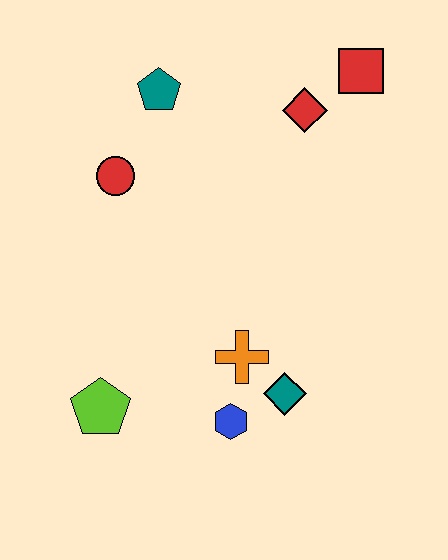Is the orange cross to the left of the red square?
Yes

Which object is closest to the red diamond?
The red square is closest to the red diamond.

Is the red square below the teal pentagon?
No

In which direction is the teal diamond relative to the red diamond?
The teal diamond is below the red diamond.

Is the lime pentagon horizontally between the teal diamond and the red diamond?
No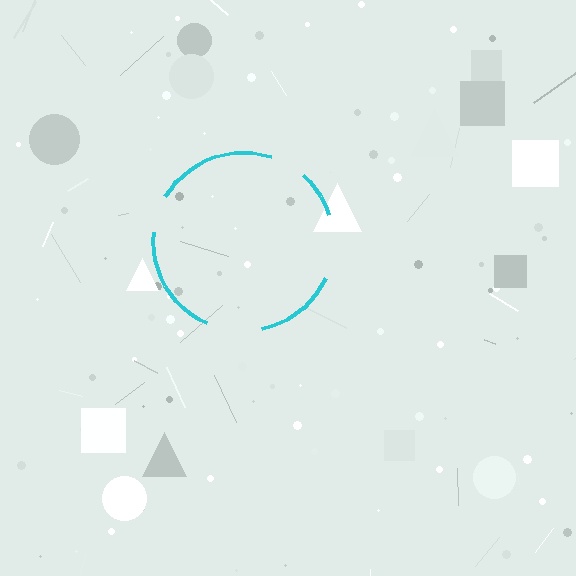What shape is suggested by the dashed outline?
The dashed outline suggests a circle.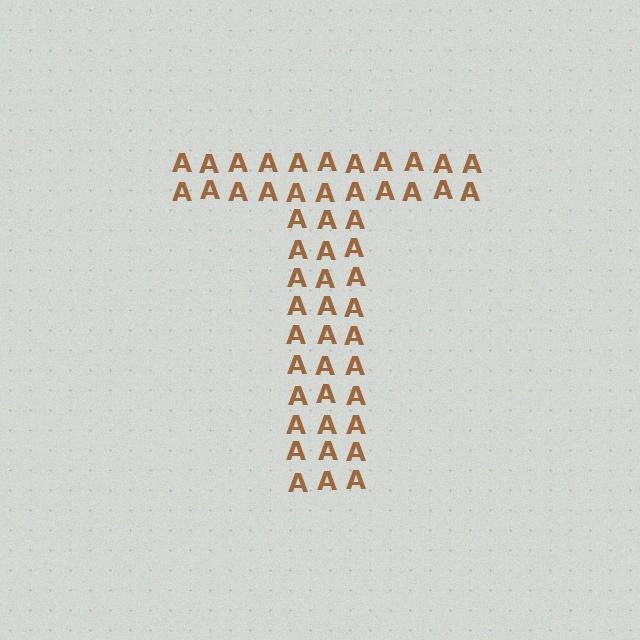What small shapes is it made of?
It is made of small letter A's.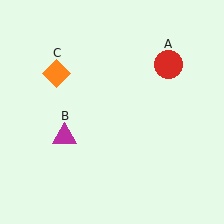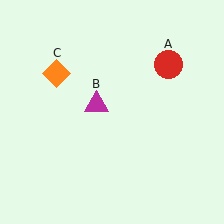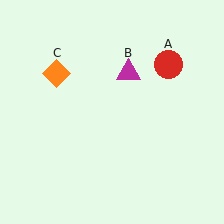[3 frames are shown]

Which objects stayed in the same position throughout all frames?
Red circle (object A) and orange diamond (object C) remained stationary.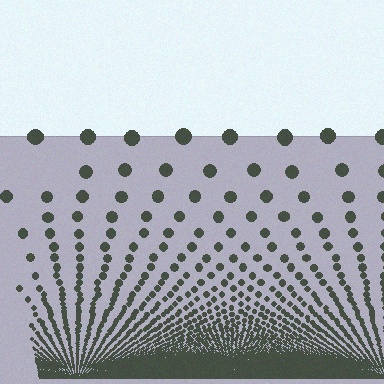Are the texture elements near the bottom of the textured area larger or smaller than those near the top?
Smaller. The gradient is inverted — elements near the bottom are smaller and denser.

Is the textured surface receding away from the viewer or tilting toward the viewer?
The surface appears to tilt toward the viewer. Texture elements get larger and sparser toward the top.